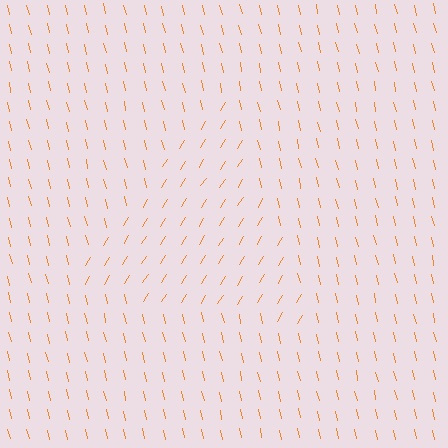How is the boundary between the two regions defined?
The boundary is defined purely by a change in line orientation (approximately 45 degrees difference). All lines are the same color and thickness.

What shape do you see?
I see a triangle.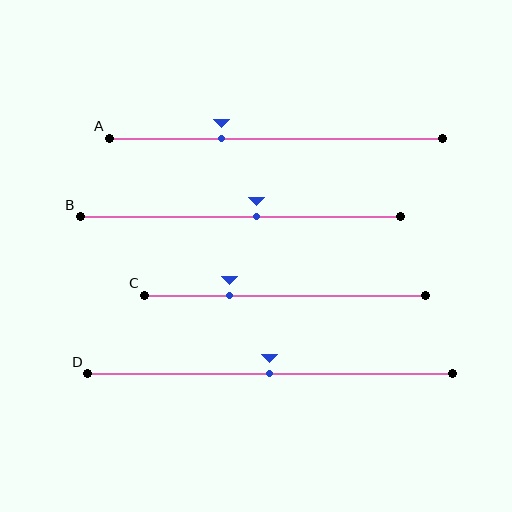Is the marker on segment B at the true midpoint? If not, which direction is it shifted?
No, the marker on segment B is shifted to the right by about 5% of the segment length.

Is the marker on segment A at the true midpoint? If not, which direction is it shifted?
No, the marker on segment A is shifted to the left by about 16% of the segment length.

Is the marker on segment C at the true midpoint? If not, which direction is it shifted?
No, the marker on segment C is shifted to the left by about 20% of the segment length.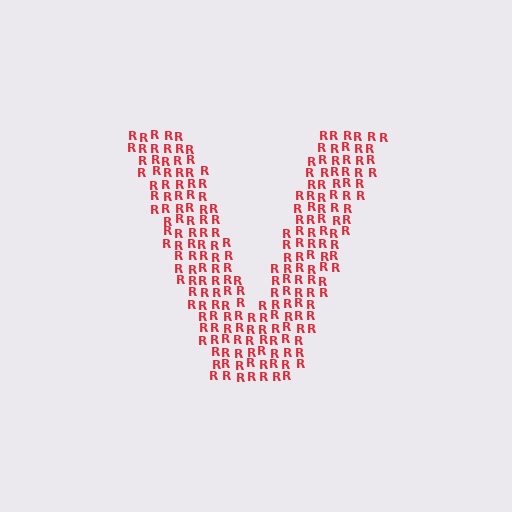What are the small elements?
The small elements are letter R's.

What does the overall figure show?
The overall figure shows the letter V.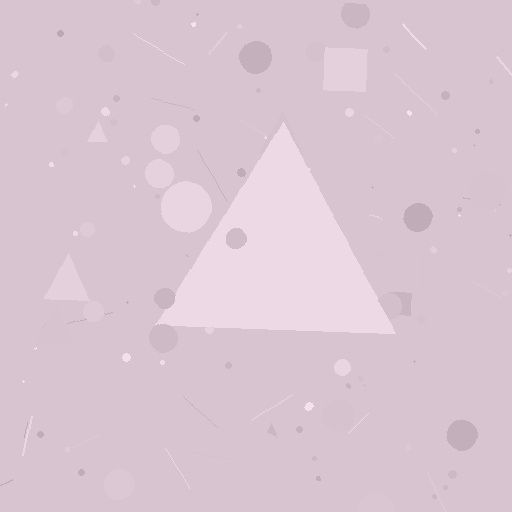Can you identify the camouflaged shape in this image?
The camouflaged shape is a triangle.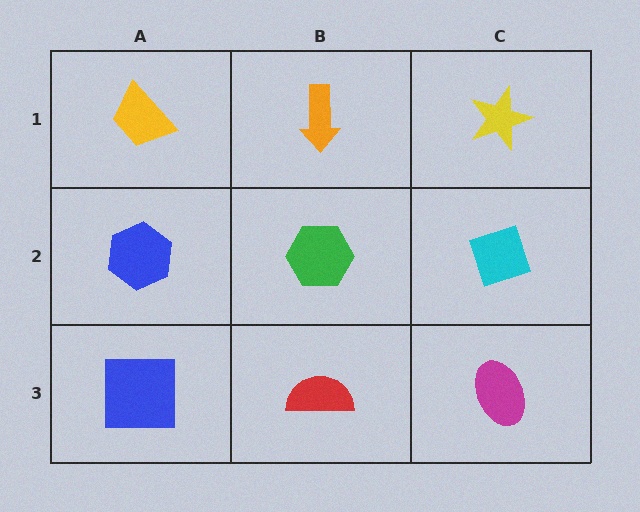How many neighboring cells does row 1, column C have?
2.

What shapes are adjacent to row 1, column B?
A green hexagon (row 2, column B), a yellow trapezoid (row 1, column A), a yellow star (row 1, column C).